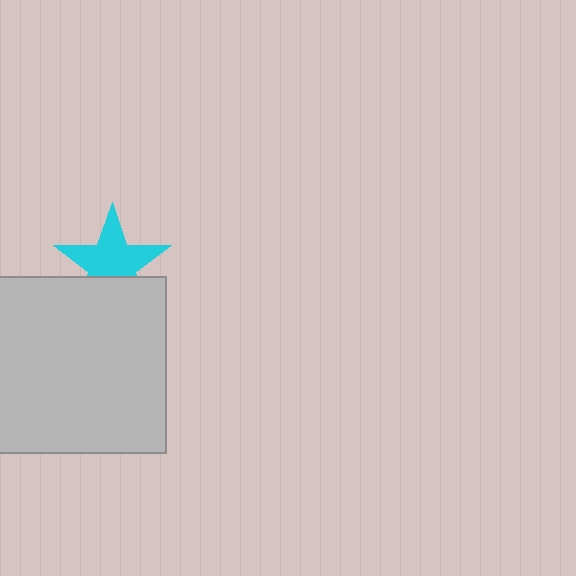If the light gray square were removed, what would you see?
You would see the complete cyan star.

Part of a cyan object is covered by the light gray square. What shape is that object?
It is a star.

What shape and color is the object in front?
The object in front is a light gray square.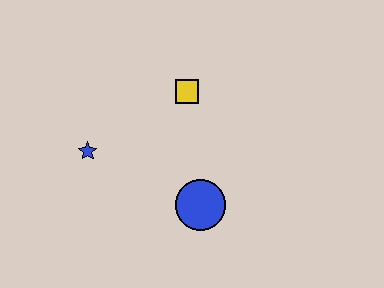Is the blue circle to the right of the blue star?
Yes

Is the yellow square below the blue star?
No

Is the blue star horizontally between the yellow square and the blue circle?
No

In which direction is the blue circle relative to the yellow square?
The blue circle is below the yellow square.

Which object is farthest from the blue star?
The blue circle is farthest from the blue star.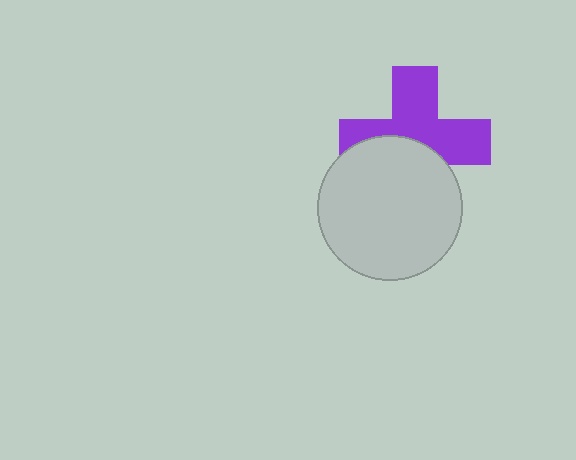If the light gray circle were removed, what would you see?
You would see the complete purple cross.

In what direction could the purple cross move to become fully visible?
The purple cross could move up. That would shift it out from behind the light gray circle entirely.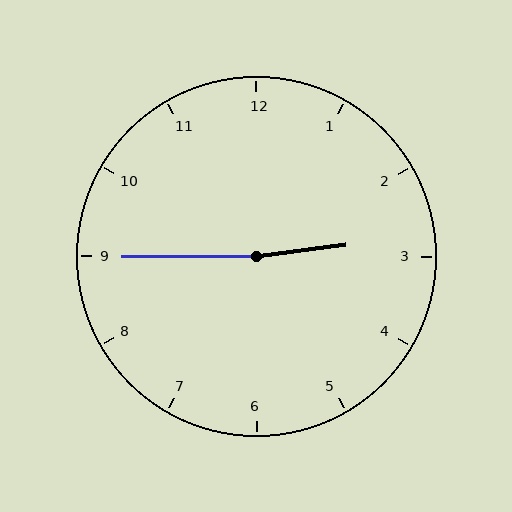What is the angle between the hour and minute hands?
Approximately 172 degrees.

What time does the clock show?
2:45.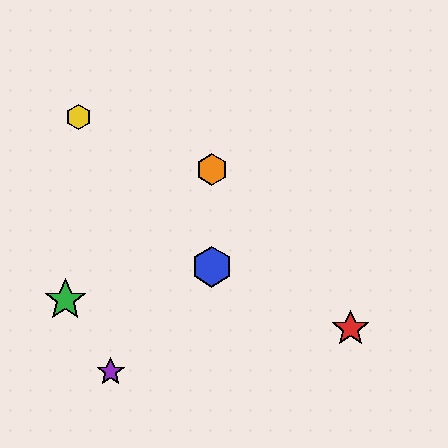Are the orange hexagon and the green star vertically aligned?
No, the orange hexagon is at x≈212 and the green star is at x≈66.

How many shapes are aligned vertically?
2 shapes (the blue hexagon, the orange hexagon) are aligned vertically.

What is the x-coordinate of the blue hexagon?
The blue hexagon is at x≈212.